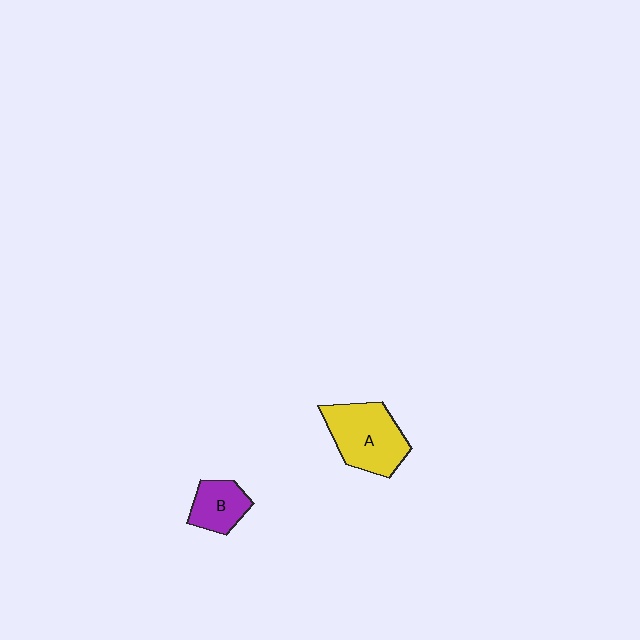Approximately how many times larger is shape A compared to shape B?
Approximately 1.8 times.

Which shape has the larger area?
Shape A (yellow).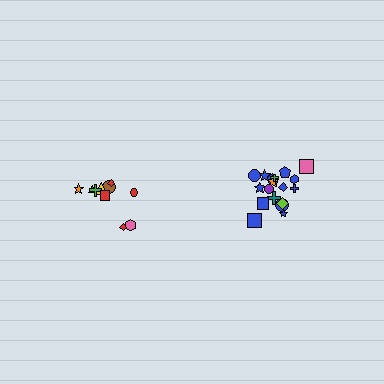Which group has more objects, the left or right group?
The right group.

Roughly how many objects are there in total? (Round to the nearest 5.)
Roughly 30 objects in total.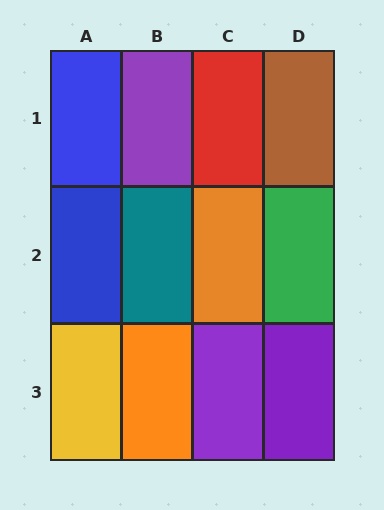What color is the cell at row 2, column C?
Orange.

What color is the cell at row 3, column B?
Orange.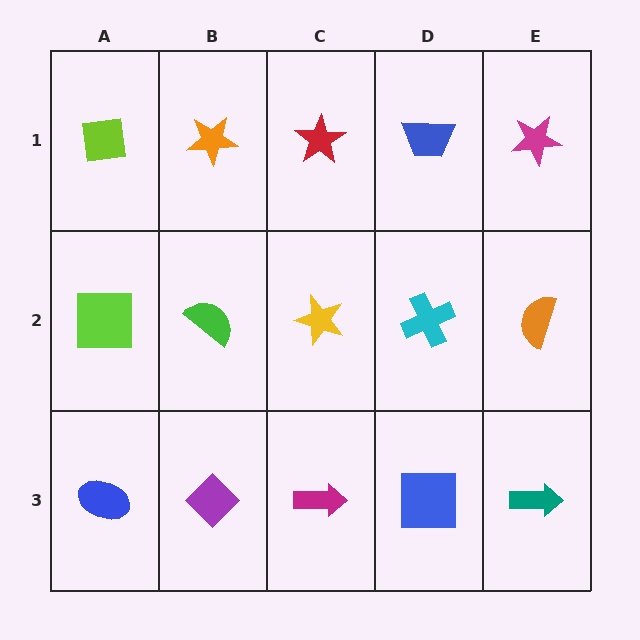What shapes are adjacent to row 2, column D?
A blue trapezoid (row 1, column D), a blue square (row 3, column D), a yellow star (row 2, column C), an orange semicircle (row 2, column E).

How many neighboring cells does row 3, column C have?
3.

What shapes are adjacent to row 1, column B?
A green semicircle (row 2, column B), a lime square (row 1, column A), a red star (row 1, column C).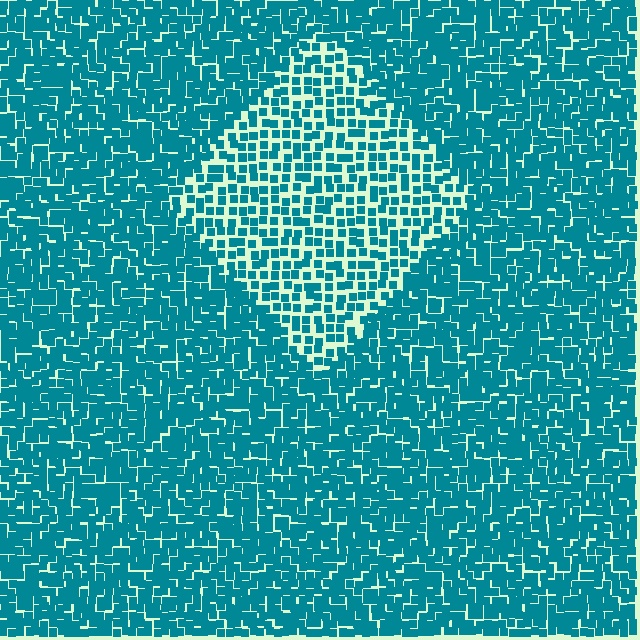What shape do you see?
I see a diamond.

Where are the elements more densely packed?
The elements are more densely packed outside the diamond boundary.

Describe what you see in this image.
The image contains small teal elements arranged at two different densities. A diamond-shaped region is visible where the elements are less densely packed than the surrounding area.